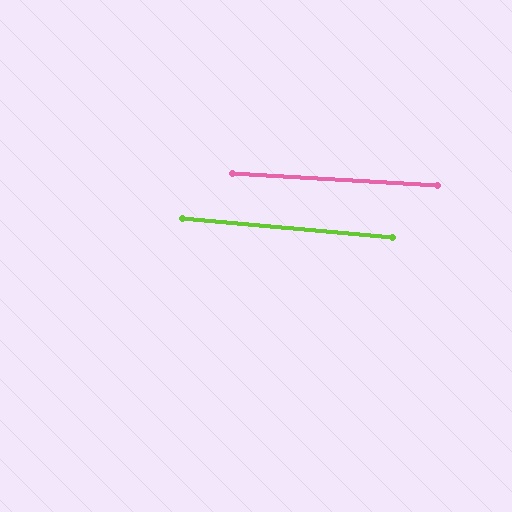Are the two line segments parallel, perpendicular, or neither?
Parallel — their directions differ by only 1.7°.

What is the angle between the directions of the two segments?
Approximately 2 degrees.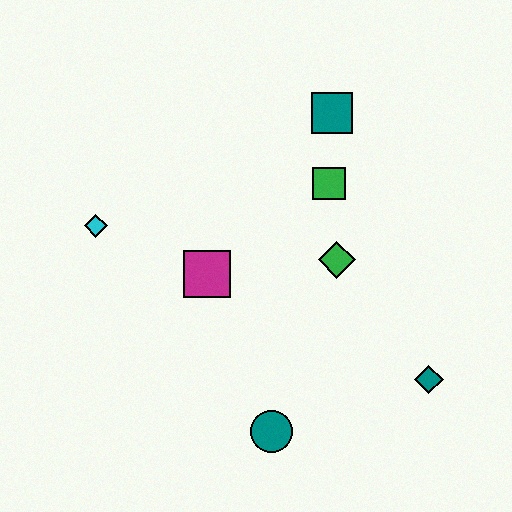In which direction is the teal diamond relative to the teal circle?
The teal diamond is to the right of the teal circle.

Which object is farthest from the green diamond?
The cyan diamond is farthest from the green diamond.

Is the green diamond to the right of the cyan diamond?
Yes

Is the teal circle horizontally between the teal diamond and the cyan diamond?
Yes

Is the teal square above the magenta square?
Yes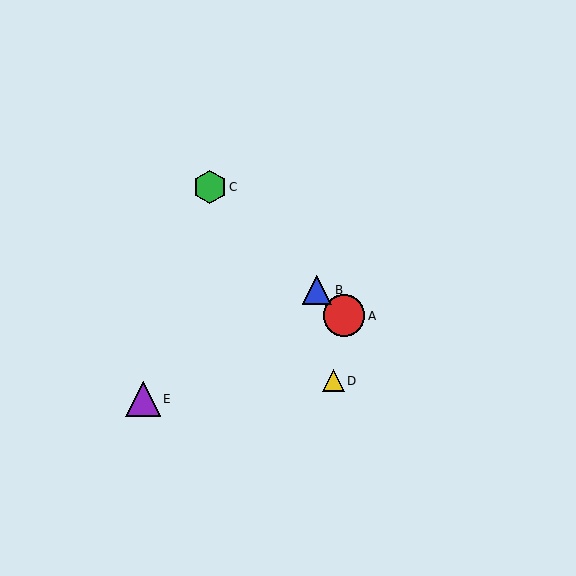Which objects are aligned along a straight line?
Objects A, B, C are aligned along a straight line.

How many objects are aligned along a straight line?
3 objects (A, B, C) are aligned along a straight line.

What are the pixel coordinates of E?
Object E is at (143, 399).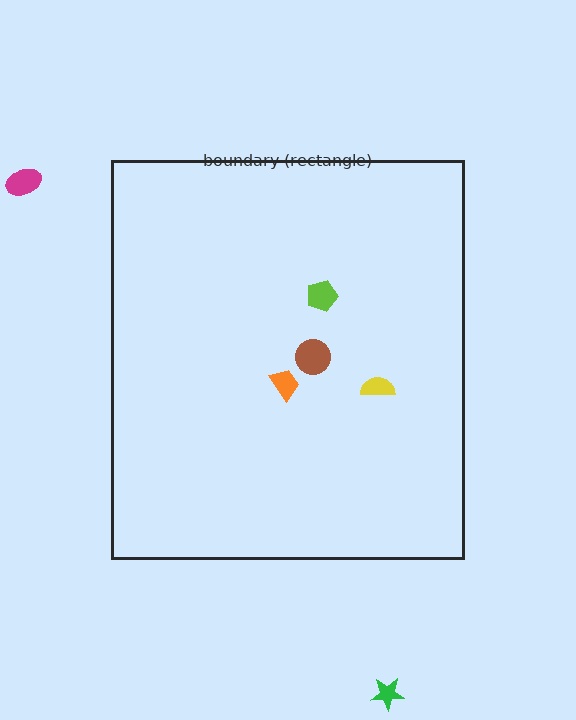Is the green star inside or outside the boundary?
Outside.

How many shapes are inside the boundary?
4 inside, 2 outside.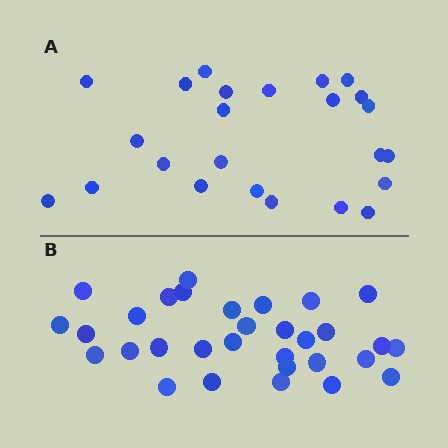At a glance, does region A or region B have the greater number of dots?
Region B (the bottom region) has more dots.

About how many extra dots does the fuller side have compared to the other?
Region B has roughly 8 or so more dots than region A.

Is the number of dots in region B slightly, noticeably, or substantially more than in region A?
Region B has noticeably more, but not dramatically so. The ratio is roughly 1.3 to 1.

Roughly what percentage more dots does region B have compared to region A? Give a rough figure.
About 30% more.